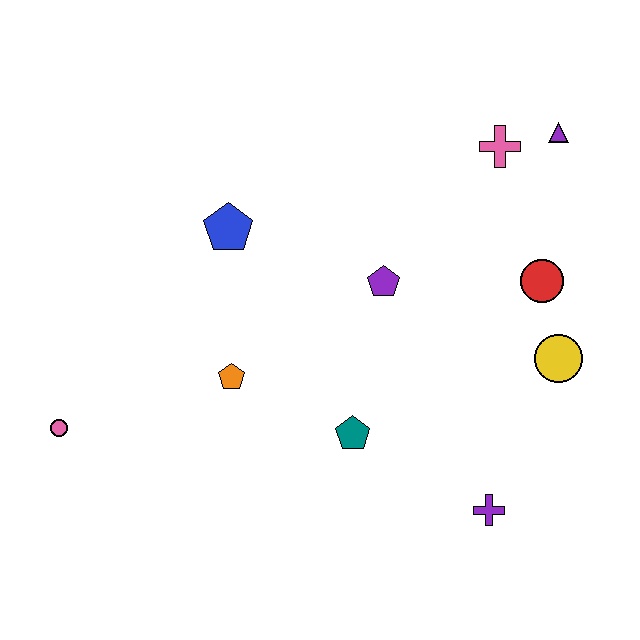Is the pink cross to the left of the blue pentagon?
No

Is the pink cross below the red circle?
No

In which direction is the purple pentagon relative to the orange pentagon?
The purple pentagon is to the right of the orange pentagon.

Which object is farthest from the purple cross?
The pink circle is farthest from the purple cross.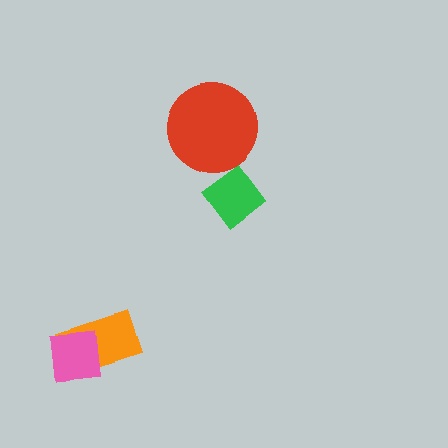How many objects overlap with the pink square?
1 object overlaps with the pink square.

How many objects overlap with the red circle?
0 objects overlap with the red circle.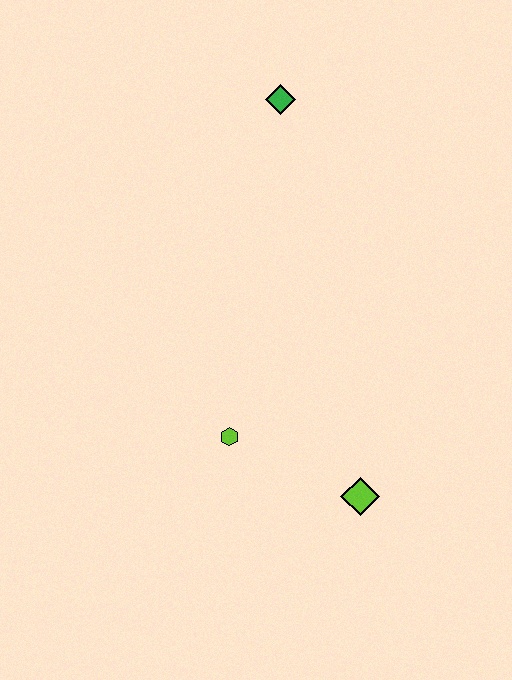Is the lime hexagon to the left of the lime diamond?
Yes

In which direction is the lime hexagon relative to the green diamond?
The lime hexagon is below the green diamond.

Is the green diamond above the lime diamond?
Yes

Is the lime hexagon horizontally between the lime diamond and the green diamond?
No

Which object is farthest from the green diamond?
The lime diamond is farthest from the green diamond.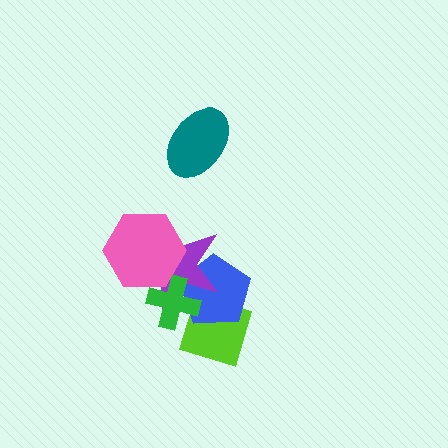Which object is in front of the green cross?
The pink hexagon is in front of the green cross.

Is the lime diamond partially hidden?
Yes, it is partially covered by another shape.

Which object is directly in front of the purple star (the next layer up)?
The green cross is directly in front of the purple star.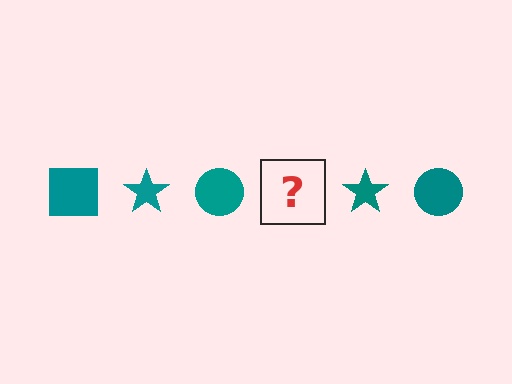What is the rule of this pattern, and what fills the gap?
The rule is that the pattern cycles through square, star, circle shapes in teal. The gap should be filled with a teal square.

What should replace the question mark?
The question mark should be replaced with a teal square.